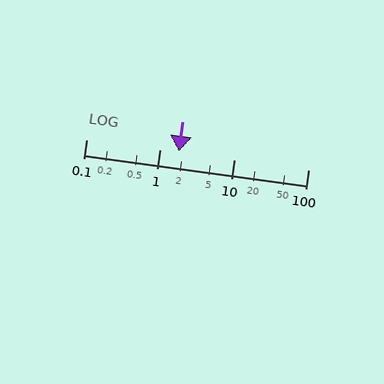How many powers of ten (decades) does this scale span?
The scale spans 3 decades, from 0.1 to 100.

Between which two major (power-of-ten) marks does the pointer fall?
The pointer is between 1 and 10.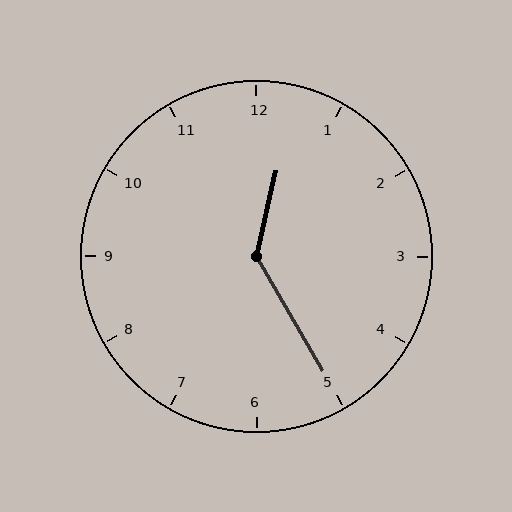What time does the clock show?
12:25.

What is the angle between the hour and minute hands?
Approximately 138 degrees.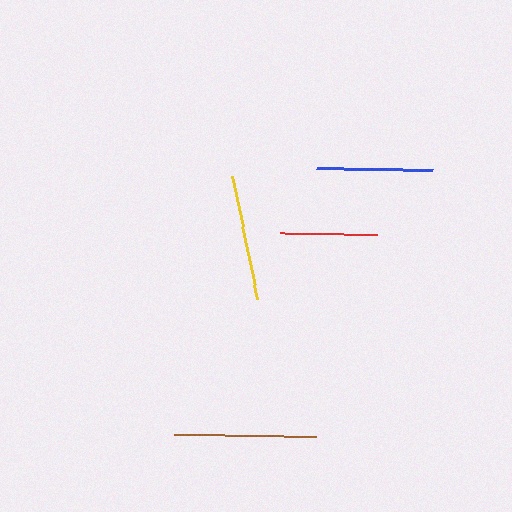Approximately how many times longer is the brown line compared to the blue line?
The brown line is approximately 1.2 times the length of the blue line.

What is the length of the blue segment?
The blue segment is approximately 117 pixels long.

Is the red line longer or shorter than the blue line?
The blue line is longer than the red line.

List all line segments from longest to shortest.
From longest to shortest: brown, yellow, blue, red.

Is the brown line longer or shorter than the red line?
The brown line is longer than the red line.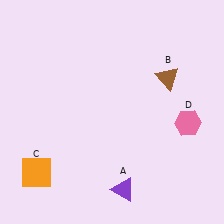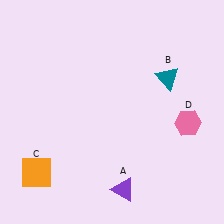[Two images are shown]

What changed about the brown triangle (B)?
In Image 1, B is brown. In Image 2, it changed to teal.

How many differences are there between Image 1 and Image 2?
There is 1 difference between the two images.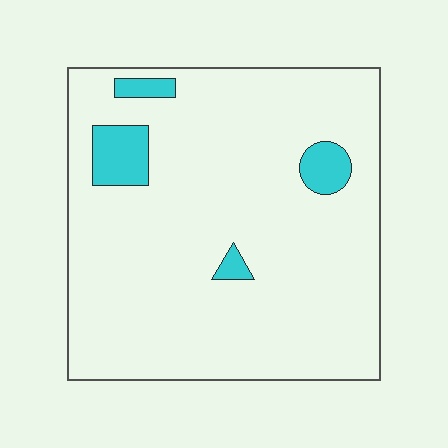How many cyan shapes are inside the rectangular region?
4.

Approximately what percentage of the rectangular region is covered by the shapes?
Approximately 10%.